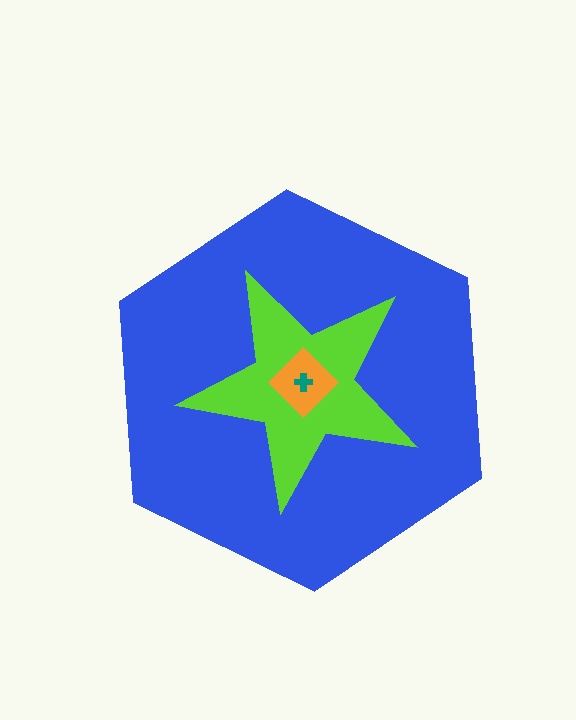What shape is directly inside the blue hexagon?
The lime star.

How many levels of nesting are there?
4.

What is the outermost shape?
The blue hexagon.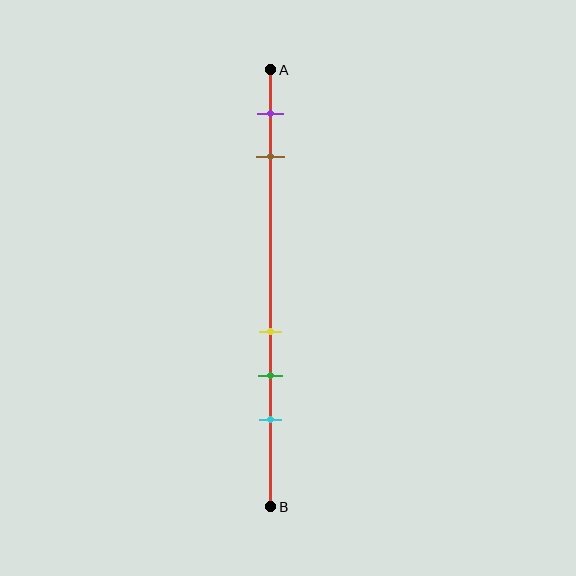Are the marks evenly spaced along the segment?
No, the marks are not evenly spaced.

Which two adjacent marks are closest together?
The yellow and green marks are the closest adjacent pair.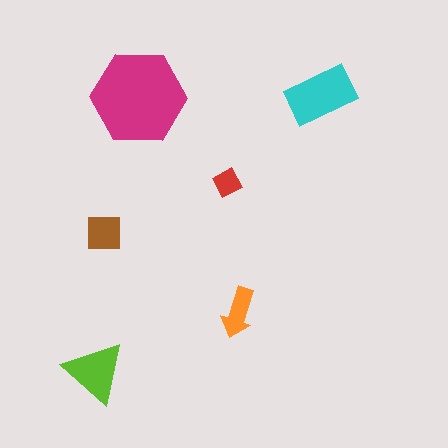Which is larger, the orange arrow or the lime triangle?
The lime triangle.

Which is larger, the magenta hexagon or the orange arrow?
The magenta hexagon.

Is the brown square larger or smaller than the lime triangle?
Smaller.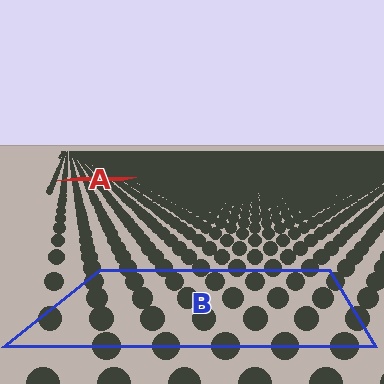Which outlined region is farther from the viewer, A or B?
Region A is farther from the viewer — the texture elements inside it appear smaller and more densely packed.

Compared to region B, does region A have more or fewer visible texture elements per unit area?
Region A has more texture elements per unit area — they are packed more densely because it is farther away.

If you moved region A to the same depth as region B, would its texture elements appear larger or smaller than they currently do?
They would appear larger. At a closer depth, the same texture elements are projected at a bigger on-screen size.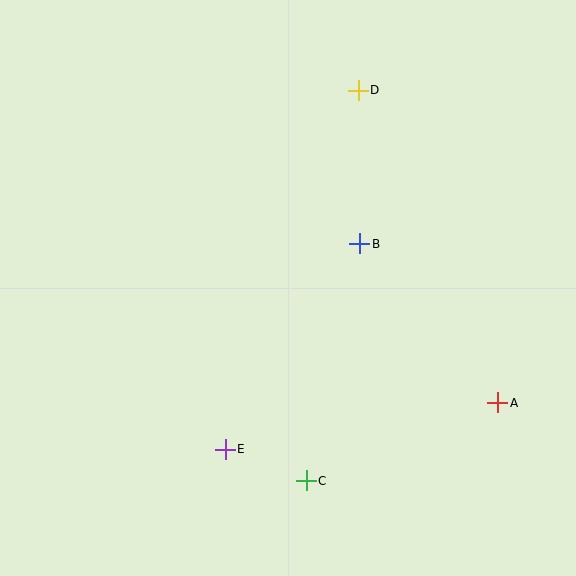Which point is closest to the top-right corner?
Point D is closest to the top-right corner.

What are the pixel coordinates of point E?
Point E is at (225, 449).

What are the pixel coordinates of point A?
Point A is at (497, 403).